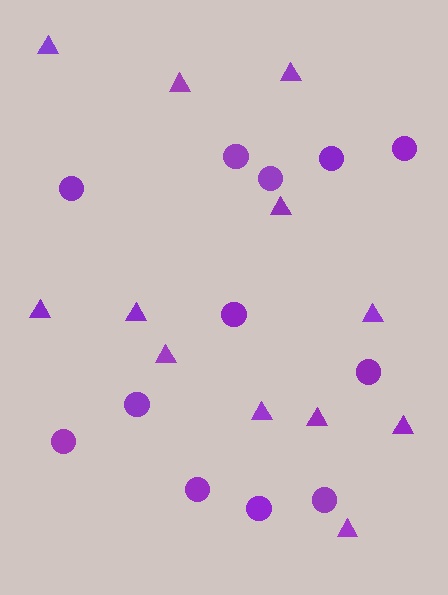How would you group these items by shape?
There are 2 groups: one group of triangles (12) and one group of circles (12).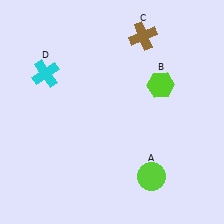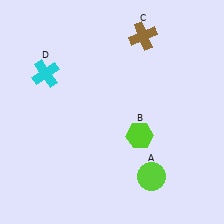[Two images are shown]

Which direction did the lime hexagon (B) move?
The lime hexagon (B) moved down.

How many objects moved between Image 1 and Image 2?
1 object moved between the two images.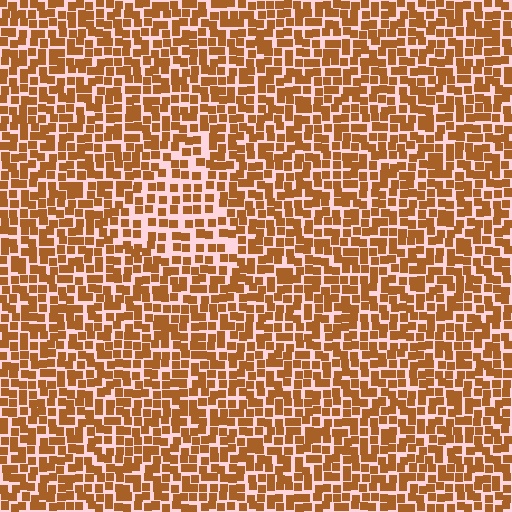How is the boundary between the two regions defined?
The boundary is defined by a change in element density (approximately 1.6x ratio). All elements are the same color, size, and shape.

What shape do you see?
I see a triangle.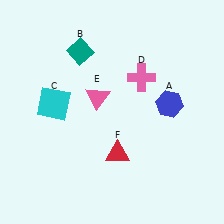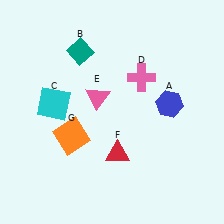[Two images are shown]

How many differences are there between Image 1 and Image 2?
There is 1 difference between the two images.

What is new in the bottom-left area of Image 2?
An orange square (G) was added in the bottom-left area of Image 2.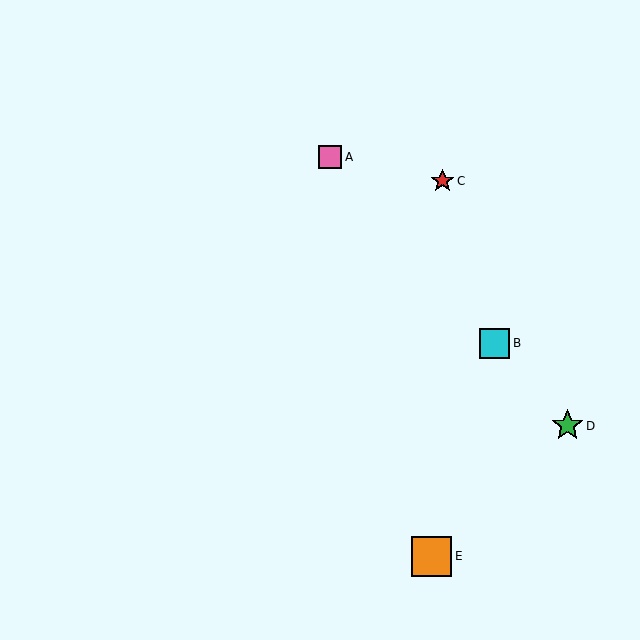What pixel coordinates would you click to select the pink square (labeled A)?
Click at (330, 157) to select the pink square A.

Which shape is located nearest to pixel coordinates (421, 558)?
The orange square (labeled E) at (432, 556) is nearest to that location.